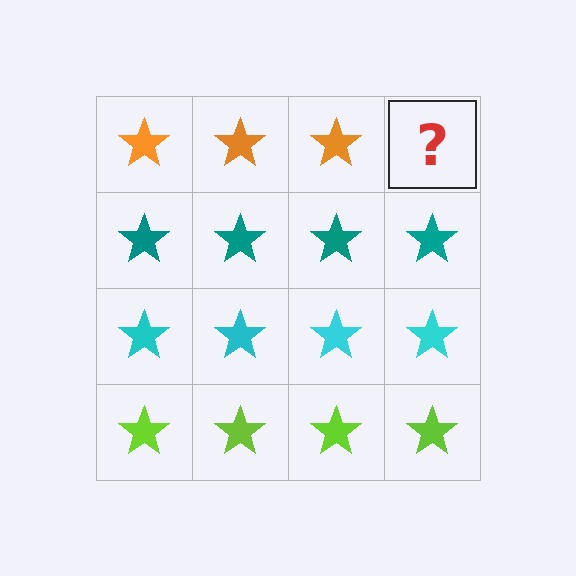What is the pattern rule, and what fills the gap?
The rule is that each row has a consistent color. The gap should be filled with an orange star.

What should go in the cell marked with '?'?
The missing cell should contain an orange star.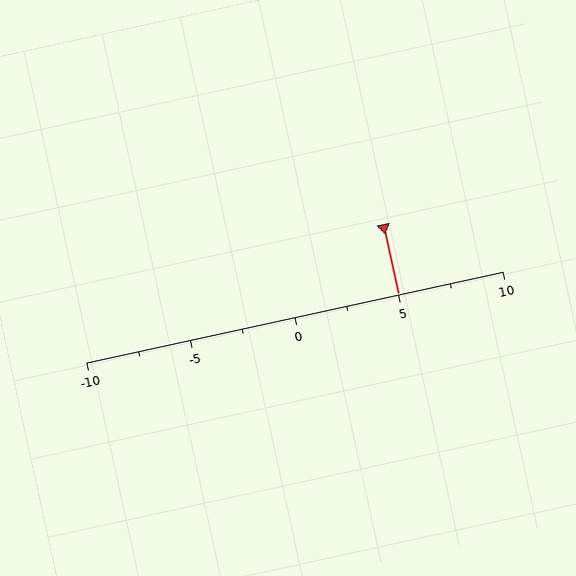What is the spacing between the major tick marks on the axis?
The major ticks are spaced 5 apart.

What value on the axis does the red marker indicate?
The marker indicates approximately 5.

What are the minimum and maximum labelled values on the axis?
The axis runs from -10 to 10.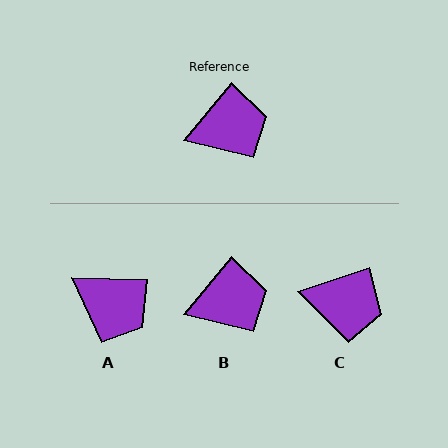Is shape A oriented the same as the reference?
No, it is off by about 52 degrees.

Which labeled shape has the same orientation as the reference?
B.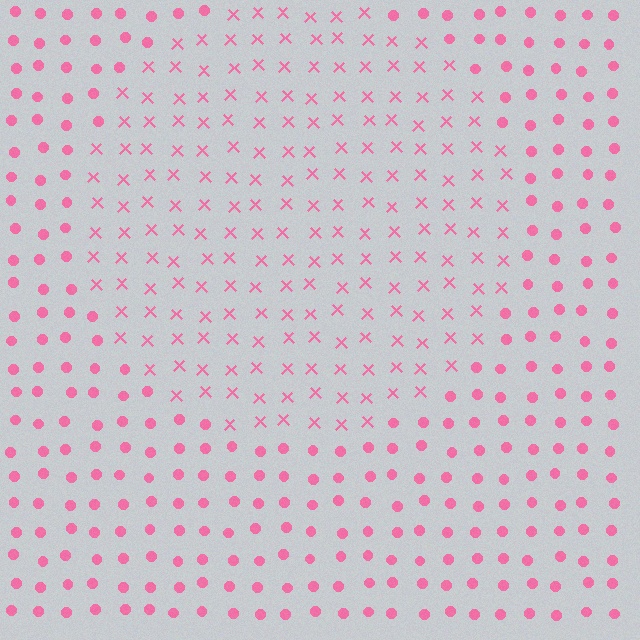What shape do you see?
I see a circle.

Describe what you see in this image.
The image is filled with small pink elements arranged in a uniform grid. A circle-shaped region contains X marks, while the surrounding area contains circles. The boundary is defined purely by the change in element shape.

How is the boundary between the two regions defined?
The boundary is defined by a change in element shape: X marks inside vs. circles outside. All elements share the same color and spacing.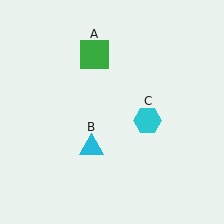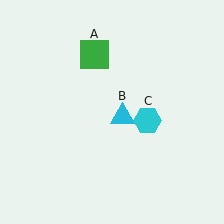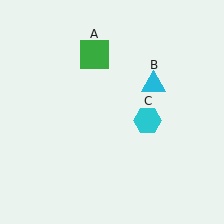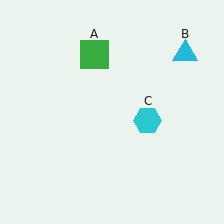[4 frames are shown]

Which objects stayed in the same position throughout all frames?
Green square (object A) and cyan hexagon (object C) remained stationary.